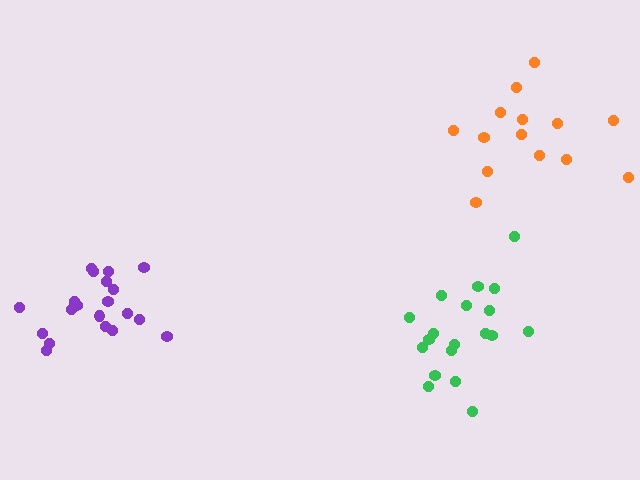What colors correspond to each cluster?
The clusters are colored: green, purple, orange.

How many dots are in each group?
Group 1: 19 dots, Group 2: 20 dots, Group 3: 14 dots (53 total).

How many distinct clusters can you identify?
There are 3 distinct clusters.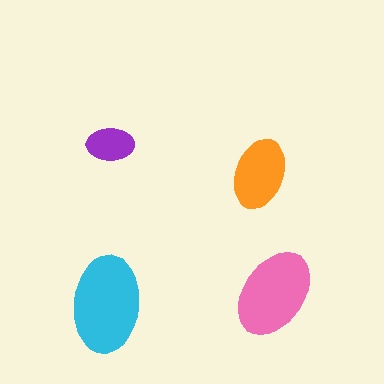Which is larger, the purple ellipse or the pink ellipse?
The pink one.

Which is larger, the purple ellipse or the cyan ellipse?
The cyan one.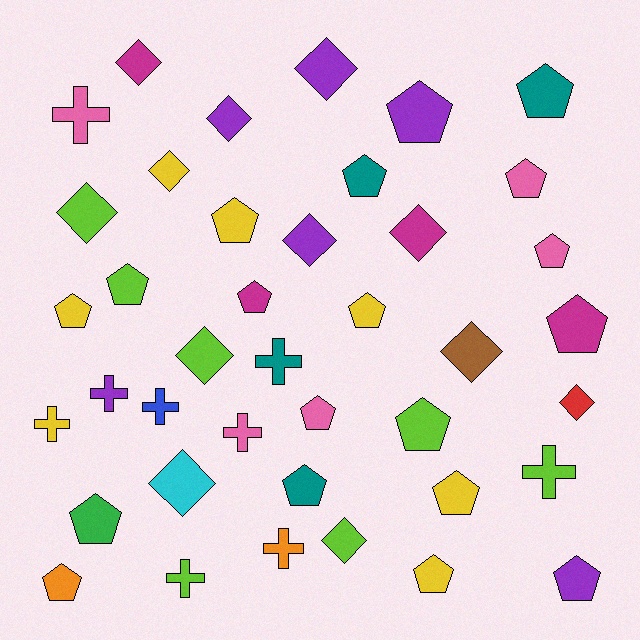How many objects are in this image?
There are 40 objects.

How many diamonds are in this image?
There are 12 diamonds.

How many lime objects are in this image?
There are 7 lime objects.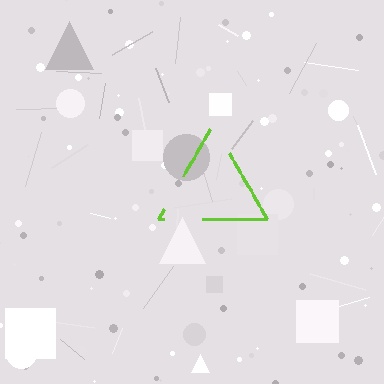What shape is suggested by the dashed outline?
The dashed outline suggests a triangle.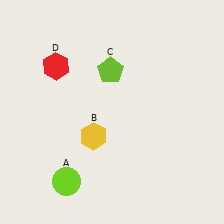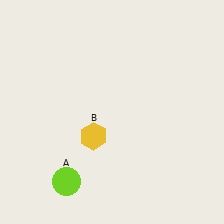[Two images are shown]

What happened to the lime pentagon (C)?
The lime pentagon (C) was removed in Image 2. It was in the top-left area of Image 1.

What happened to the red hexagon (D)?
The red hexagon (D) was removed in Image 2. It was in the top-left area of Image 1.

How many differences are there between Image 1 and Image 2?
There are 2 differences between the two images.